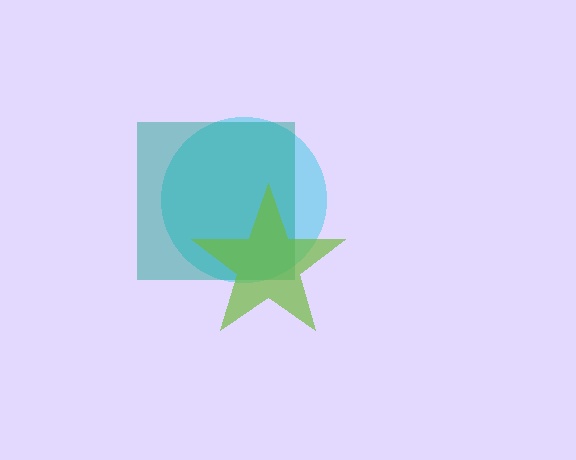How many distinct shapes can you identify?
There are 3 distinct shapes: a cyan circle, a teal square, a lime star.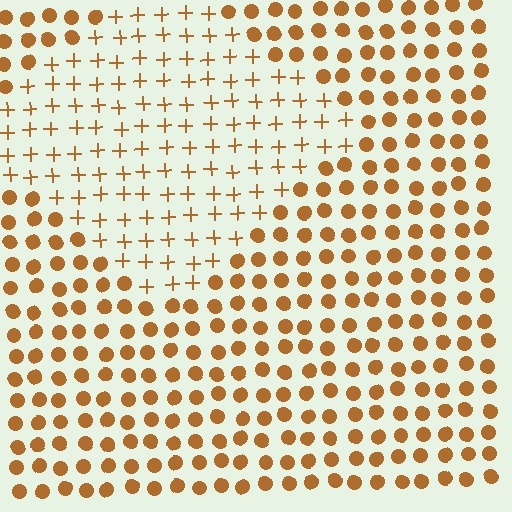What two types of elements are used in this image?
The image uses plus signs inside the diamond region and circles outside it.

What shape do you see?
I see a diamond.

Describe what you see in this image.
The image is filled with small brown elements arranged in a uniform grid. A diamond-shaped region contains plus signs, while the surrounding area contains circles. The boundary is defined purely by the change in element shape.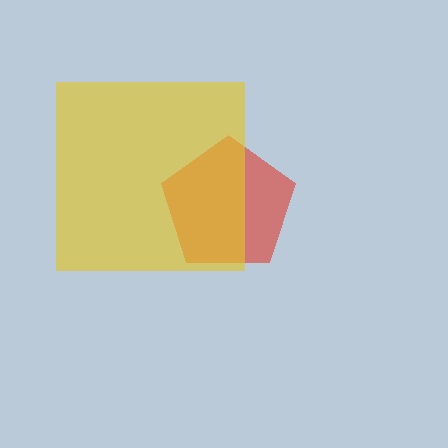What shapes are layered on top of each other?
The layered shapes are: a red pentagon, a yellow square.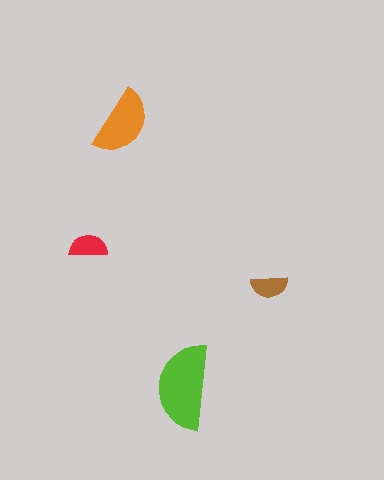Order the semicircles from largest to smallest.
the lime one, the orange one, the red one, the brown one.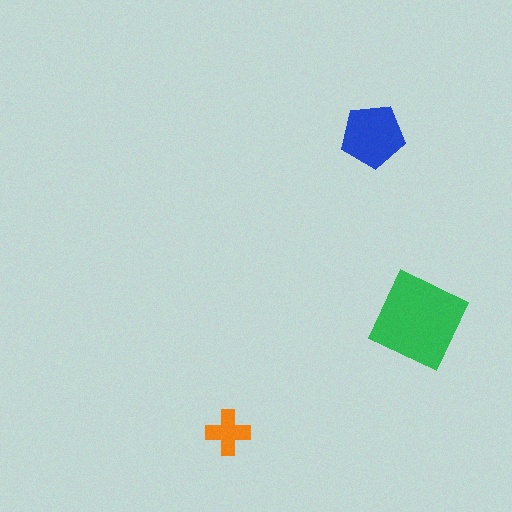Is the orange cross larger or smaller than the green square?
Smaller.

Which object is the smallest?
The orange cross.